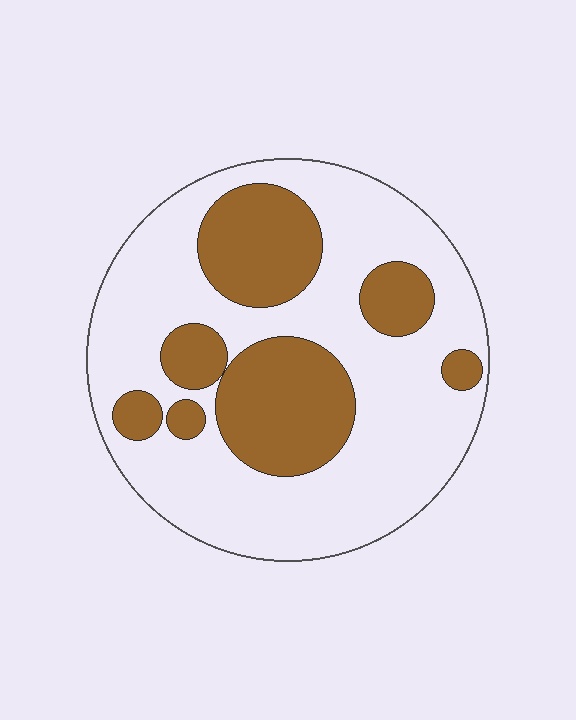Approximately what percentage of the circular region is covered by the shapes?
Approximately 30%.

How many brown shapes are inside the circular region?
7.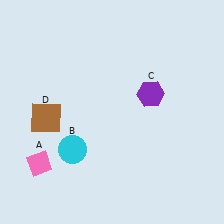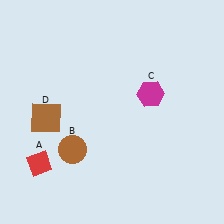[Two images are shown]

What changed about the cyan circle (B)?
In Image 1, B is cyan. In Image 2, it changed to brown.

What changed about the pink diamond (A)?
In Image 1, A is pink. In Image 2, it changed to red.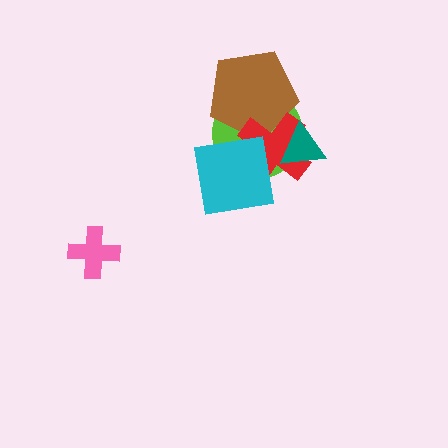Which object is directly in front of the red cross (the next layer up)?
The teal triangle is directly in front of the red cross.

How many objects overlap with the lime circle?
4 objects overlap with the lime circle.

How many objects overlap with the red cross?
4 objects overlap with the red cross.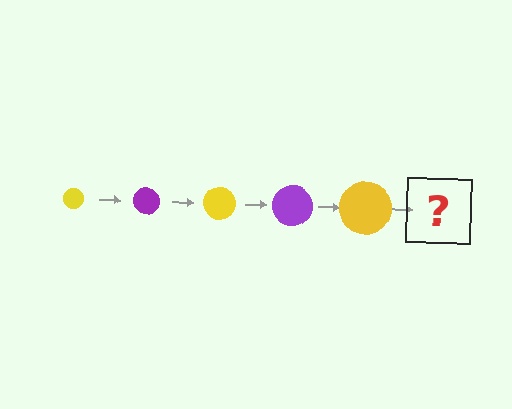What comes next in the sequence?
The next element should be a purple circle, larger than the previous one.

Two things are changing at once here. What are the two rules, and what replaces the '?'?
The two rules are that the circle grows larger each step and the color cycles through yellow and purple. The '?' should be a purple circle, larger than the previous one.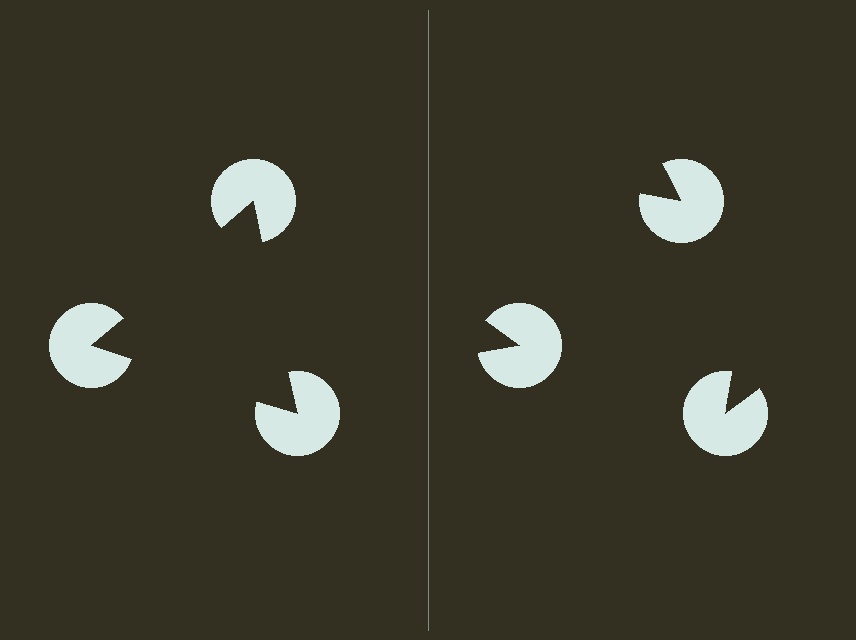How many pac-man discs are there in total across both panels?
6 — 3 on each side.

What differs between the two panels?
The pac-man discs are positioned identically on both sides; only the wedge orientations differ. On the left they align to a triangle; on the right they are misaligned.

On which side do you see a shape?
An illusory triangle appears on the left side. On the right side the wedge cuts are rotated, so no coherent shape forms.